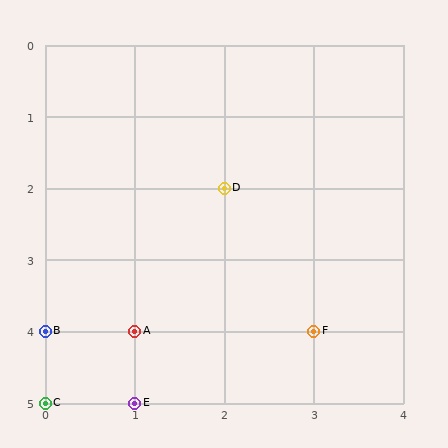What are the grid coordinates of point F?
Point F is at grid coordinates (3, 4).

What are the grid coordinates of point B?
Point B is at grid coordinates (0, 4).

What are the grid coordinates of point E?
Point E is at grid coordinates (1, 5).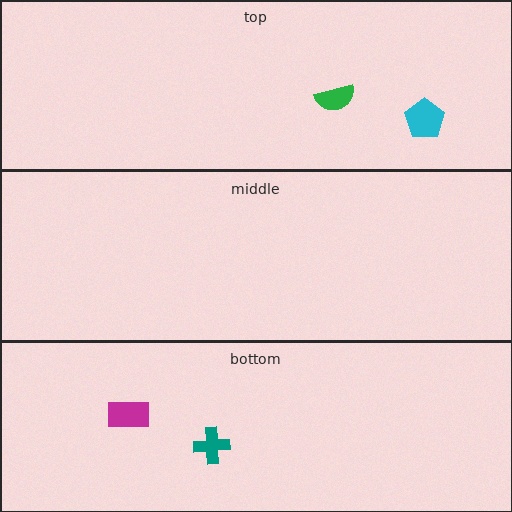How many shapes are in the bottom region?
2.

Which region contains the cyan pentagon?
The top region.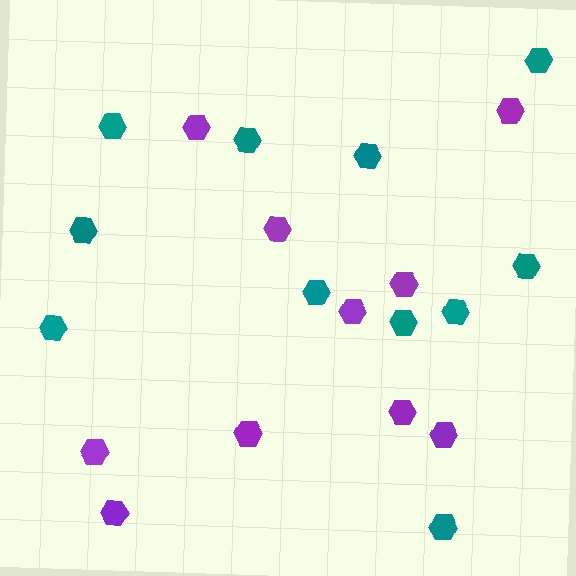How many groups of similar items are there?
There are 2 groups: one group of teal hexagons (11) and one group of purple hexagons (10).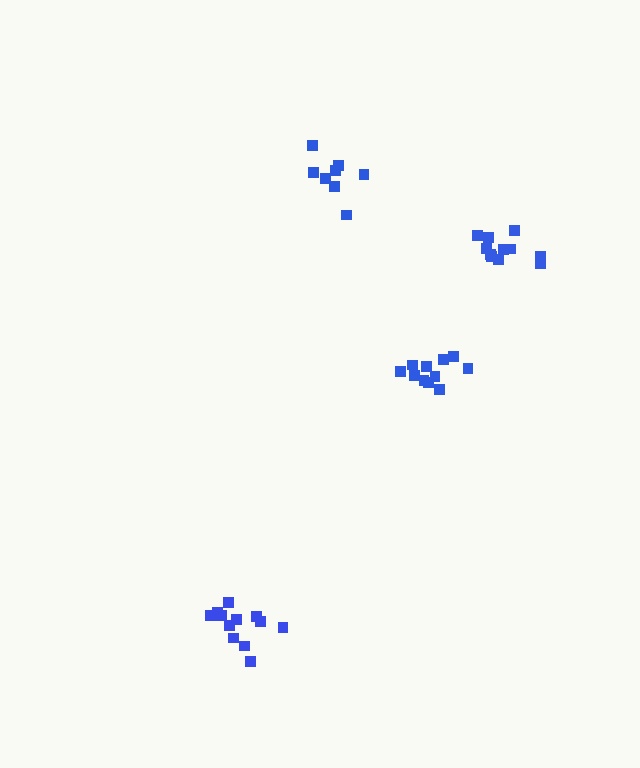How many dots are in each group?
Group 1: 11 dots, Group 2: 8 dots, Group 3: 11 dots, Group 4: 12 dots (42 total).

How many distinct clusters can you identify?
There are 4 distinct clusters.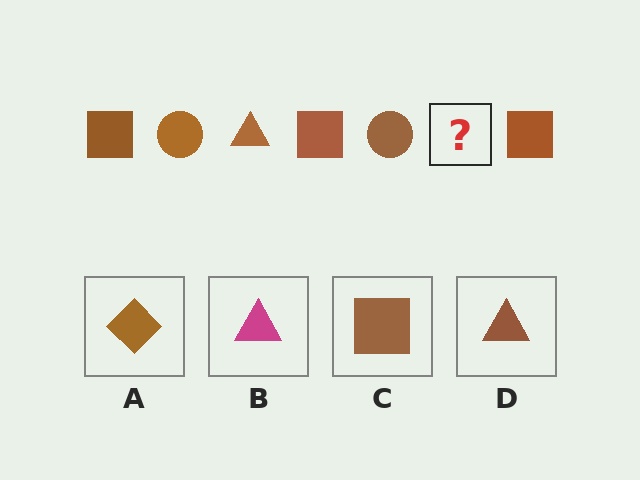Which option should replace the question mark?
Option D.